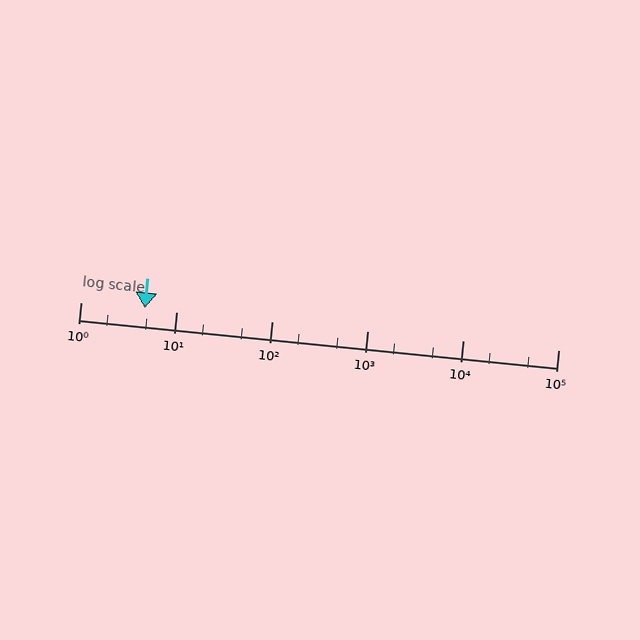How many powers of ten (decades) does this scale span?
The scale spans 5 decades, from 1 to 100000.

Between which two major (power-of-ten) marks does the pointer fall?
The pointer is between 1 and 10.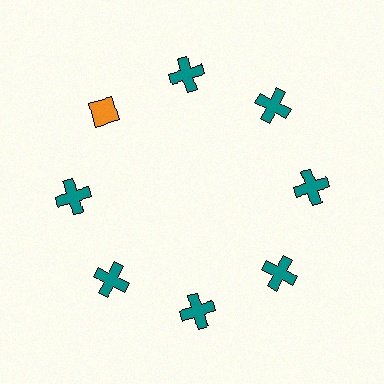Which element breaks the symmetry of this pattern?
The orange diamond at roughly the 10 o'clock position breaks the symmetry. All other shapes are teal crosses.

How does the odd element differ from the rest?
It differs in both color (orange instead of teal) and shape (diamond instead of cross).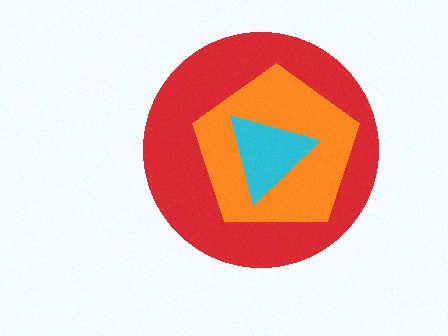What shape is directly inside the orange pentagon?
The cyan triangle.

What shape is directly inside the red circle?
The orange pentagon.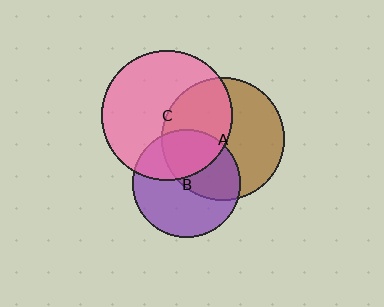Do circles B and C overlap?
Yes.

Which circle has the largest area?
Circle C (pink).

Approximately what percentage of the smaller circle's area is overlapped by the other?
Approximately 35%.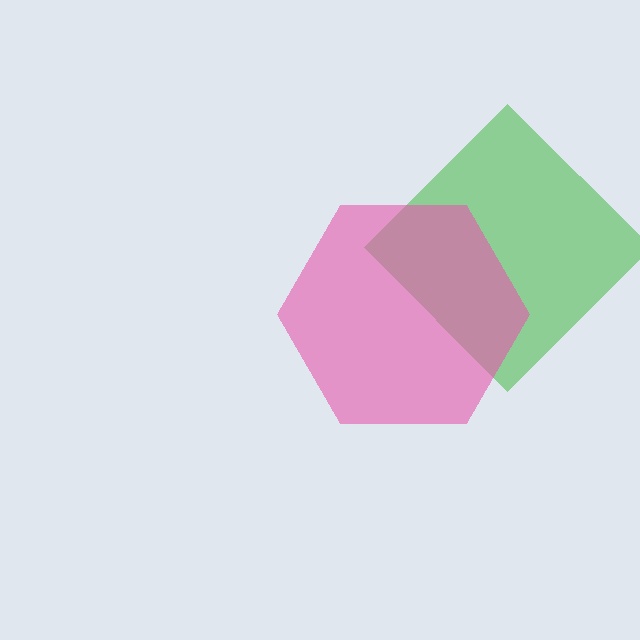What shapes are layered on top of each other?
The layered shapes are: a green diamond, a pink hexagon.